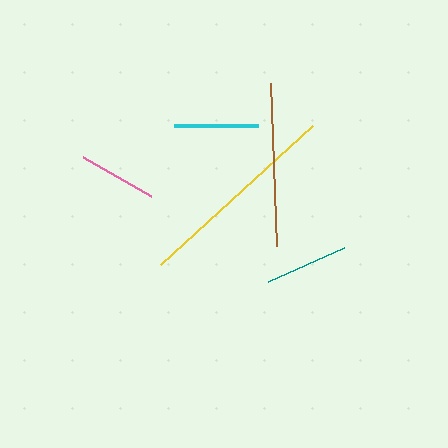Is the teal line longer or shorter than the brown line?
The brown line is longer than the teal line.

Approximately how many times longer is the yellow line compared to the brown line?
The yellow line is approximately 1.3 times the length of the brown line.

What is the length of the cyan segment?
The cyan segment is approximately 84 pixels long.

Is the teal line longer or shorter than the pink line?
The teal line is longer than the pink line.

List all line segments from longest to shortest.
From longest to shortest: yellow, brown, cyan, teal, pink.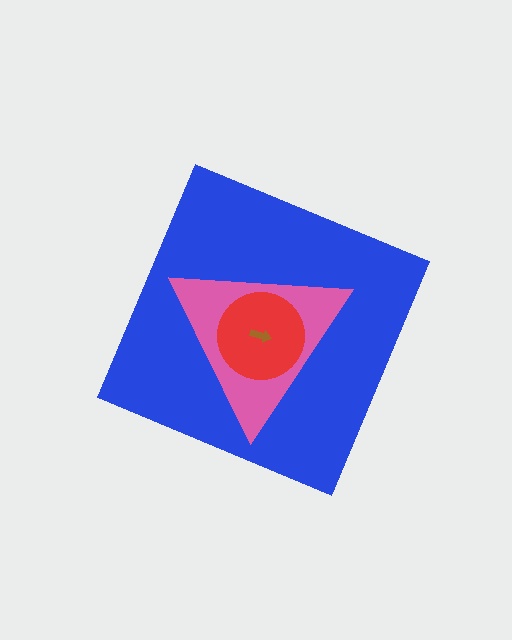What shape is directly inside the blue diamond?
The pink triangle.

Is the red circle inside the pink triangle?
Yes.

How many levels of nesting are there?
4.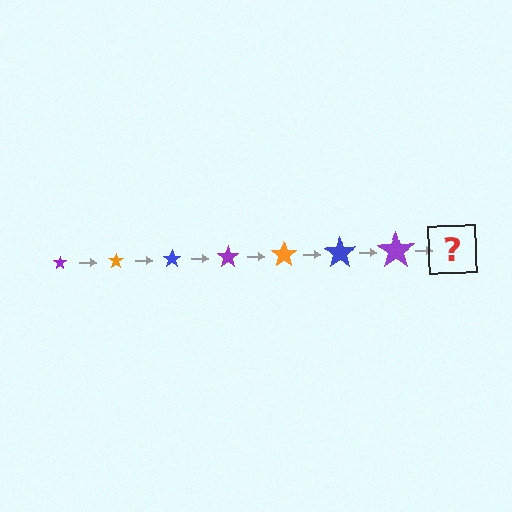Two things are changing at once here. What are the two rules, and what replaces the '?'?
The two rules are that the star grows larger each step and the color cycles through purple, orange, and blue. The '?' should be an orange star, larger than the previous one.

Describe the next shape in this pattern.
It should be an orange star, larger than the previous one.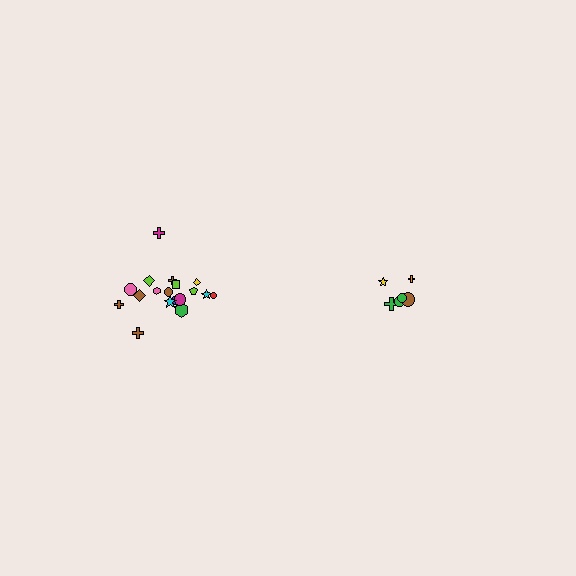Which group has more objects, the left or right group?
The left group.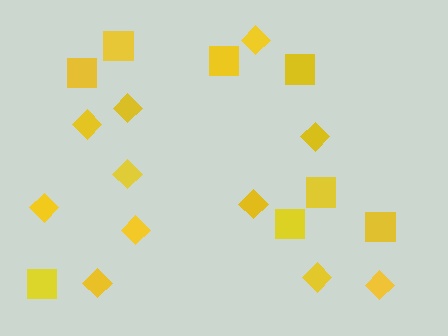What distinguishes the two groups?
There are 2 groups: one group of diamonds (11) and one group of squares (8).